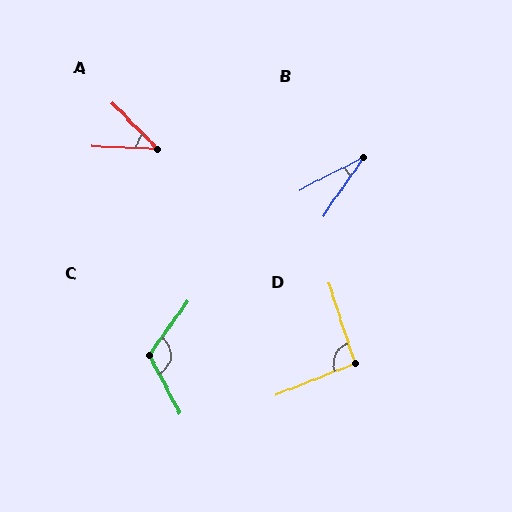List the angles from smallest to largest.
B (28°), A (42°), D (94°), C (117°).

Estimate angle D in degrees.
Approximately 94 degrees.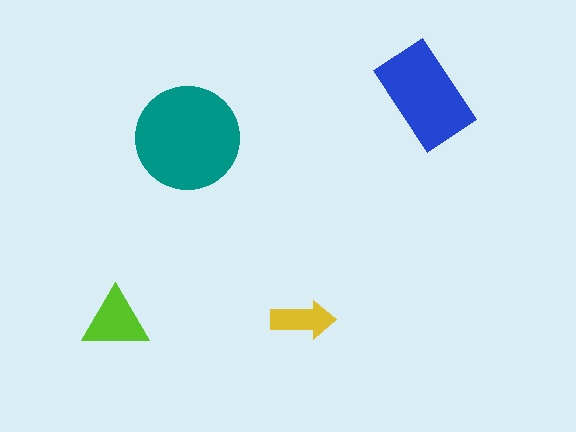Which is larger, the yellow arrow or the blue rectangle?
The blue rectangle.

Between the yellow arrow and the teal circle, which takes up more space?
The teal circle.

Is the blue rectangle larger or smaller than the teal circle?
Smaller.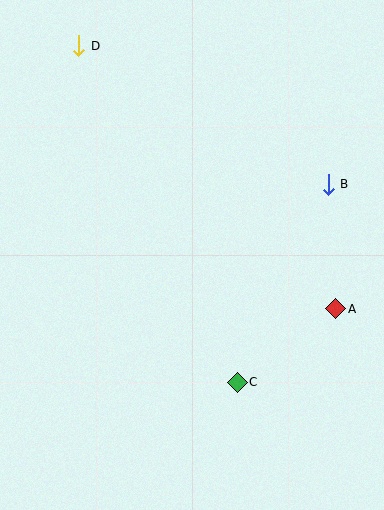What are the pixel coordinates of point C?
Point C is at (237, 382).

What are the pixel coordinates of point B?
Point B is at (328, 184).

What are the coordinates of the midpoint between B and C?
The midpoint between B and C is at (283, 283).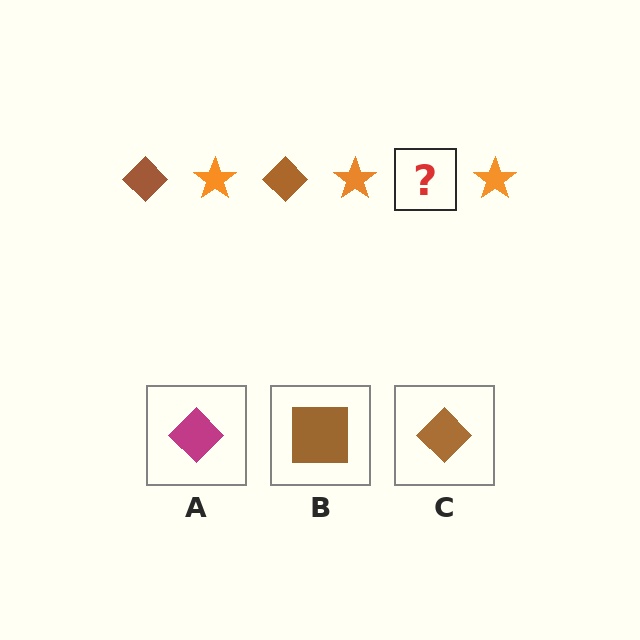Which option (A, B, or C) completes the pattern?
C.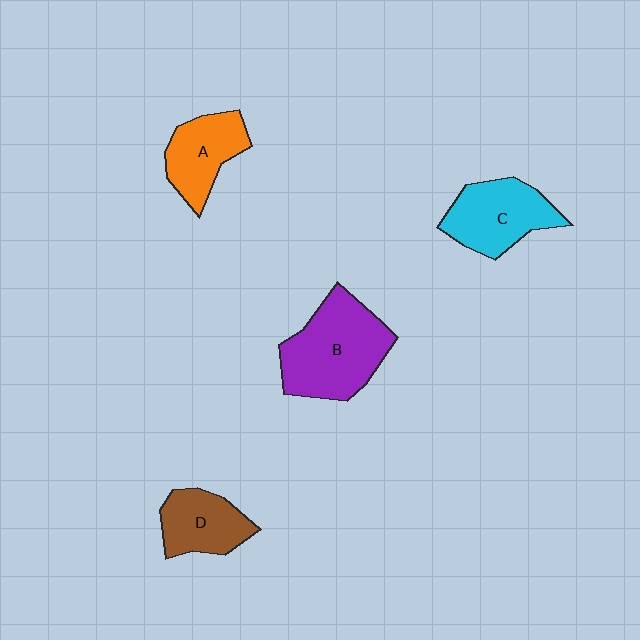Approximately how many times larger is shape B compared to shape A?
Approximately 1.6 times.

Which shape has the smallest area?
Shape D (brown).